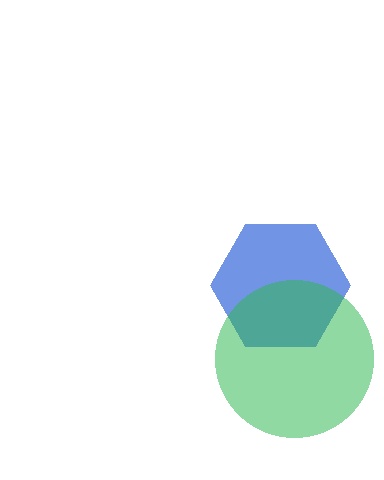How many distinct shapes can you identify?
There are 2 distinct shapes: a blue hexagon, a green circle.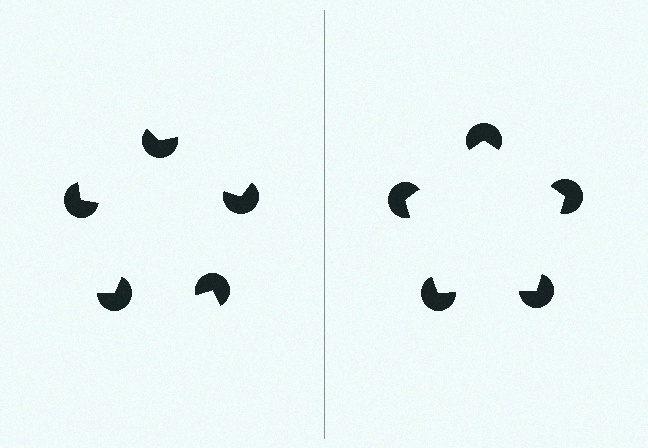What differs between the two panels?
The pac-man discs are positioned identically on both sides; only the wedge orientations differ. On the right they align to a pentagon; on the left they are misaligned.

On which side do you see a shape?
An illusory pentagon appears on the right side. On the left side the wedge cuts are rotated, so no coherent shape forms.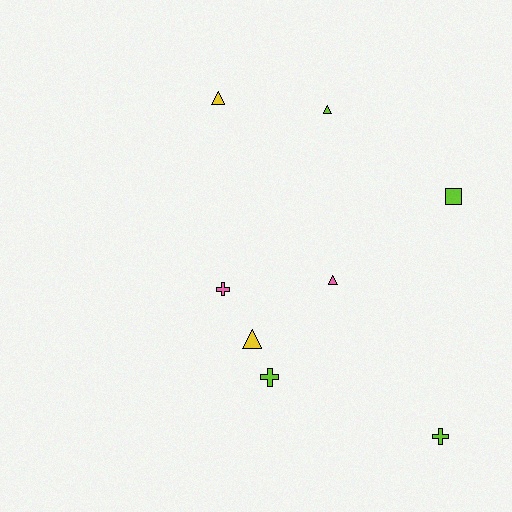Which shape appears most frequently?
Triangle, with 4 objects.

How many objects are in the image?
There are 8 objects.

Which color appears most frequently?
Lime, with 4 objects.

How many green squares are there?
There are no green squares.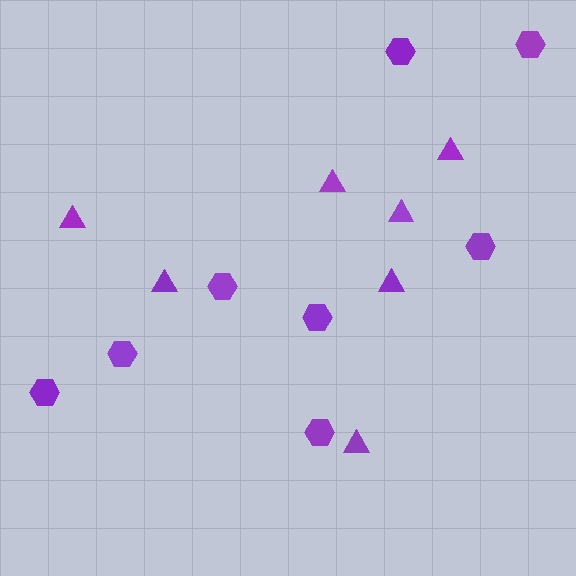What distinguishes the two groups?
There are 2 groups: one group of hexagons (8) and one group of triangles (7).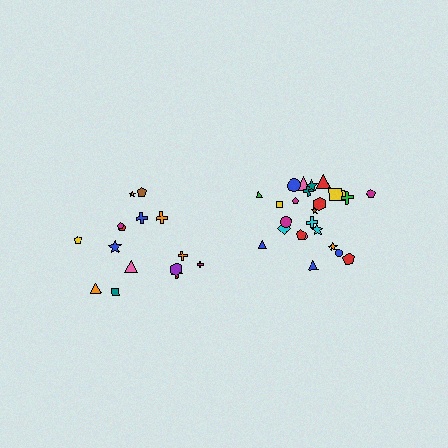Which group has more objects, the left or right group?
The right group.